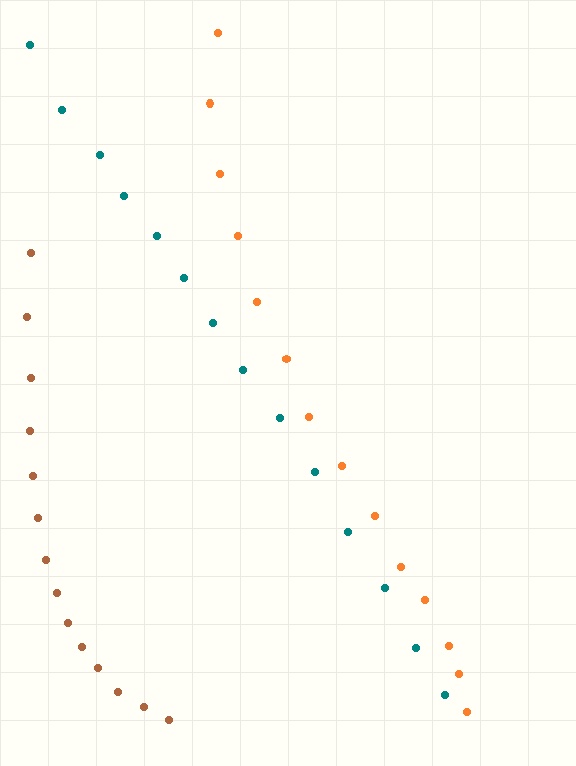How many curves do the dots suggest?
There are 3 distinct paths.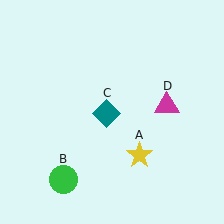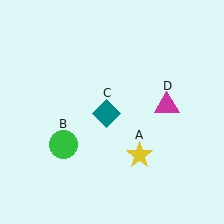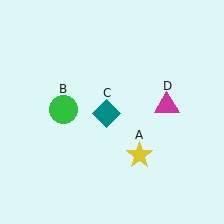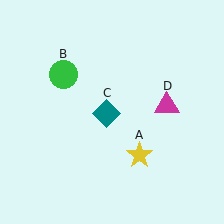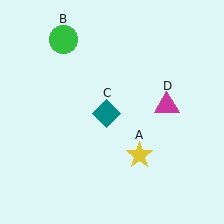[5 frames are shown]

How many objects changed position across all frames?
1 object changed position: green circle (object B).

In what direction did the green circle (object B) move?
The green circle (object B) moved up.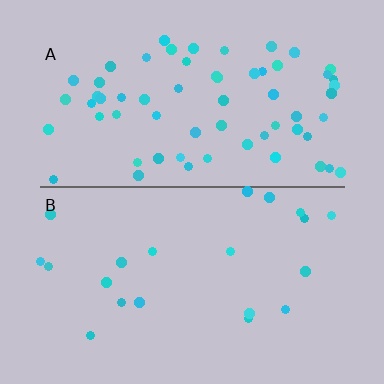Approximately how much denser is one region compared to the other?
Approximately 3.2× — region A over region B.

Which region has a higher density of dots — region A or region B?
A (the top).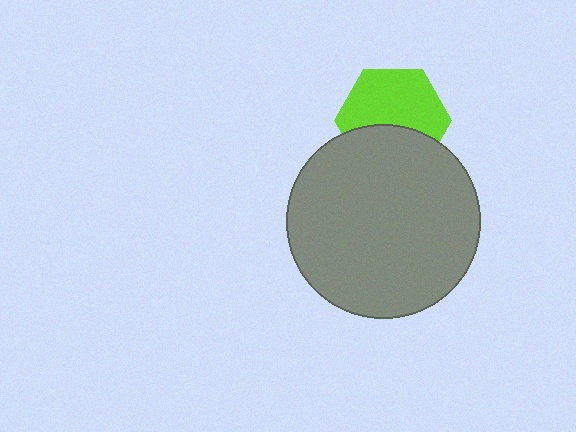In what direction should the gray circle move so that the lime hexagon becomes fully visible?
The gray circle should move down. That is the shortest direction to clear the overlap and leave the lime hexagon fully visible.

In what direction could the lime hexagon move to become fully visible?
The lime hexagon could move up. That would shift it out from behind the gray circle entirely.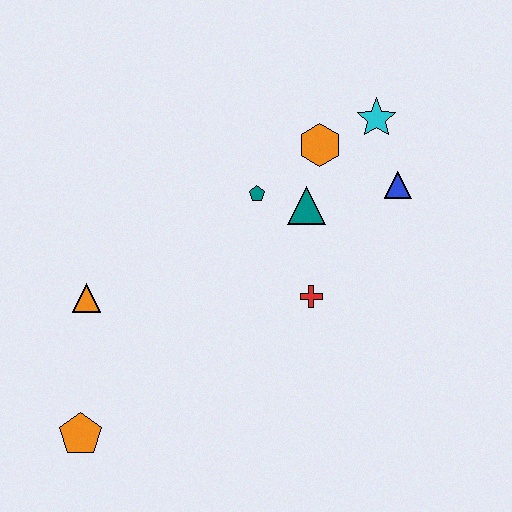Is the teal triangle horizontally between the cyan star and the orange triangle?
Yes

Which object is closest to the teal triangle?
The teal pentagon is closest to the teal triangle.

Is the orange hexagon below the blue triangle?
No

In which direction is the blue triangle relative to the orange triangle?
The blue triangle is to the right of the orange triangle.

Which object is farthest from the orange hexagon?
The orange pentagon is farthest from the orange hexagon.